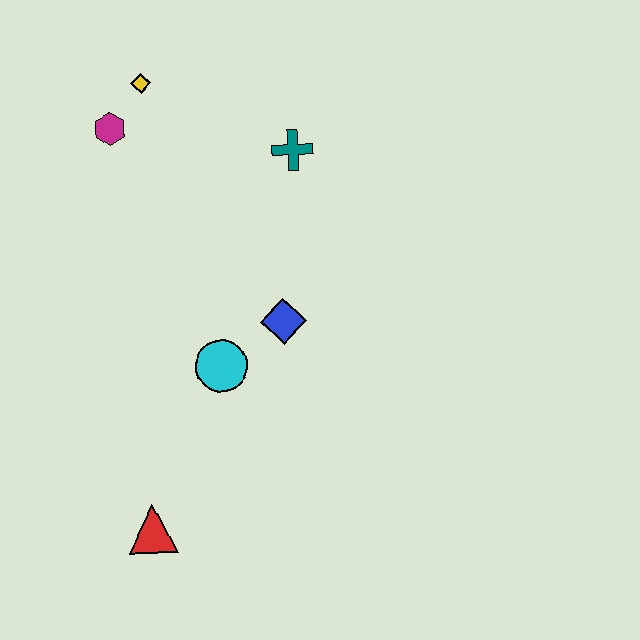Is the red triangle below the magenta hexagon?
Yes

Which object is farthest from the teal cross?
The red triangle is farthest from the teal cross.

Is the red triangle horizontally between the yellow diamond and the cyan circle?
No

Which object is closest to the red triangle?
The cyan circle is closest to the red triangle.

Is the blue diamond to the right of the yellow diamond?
Yes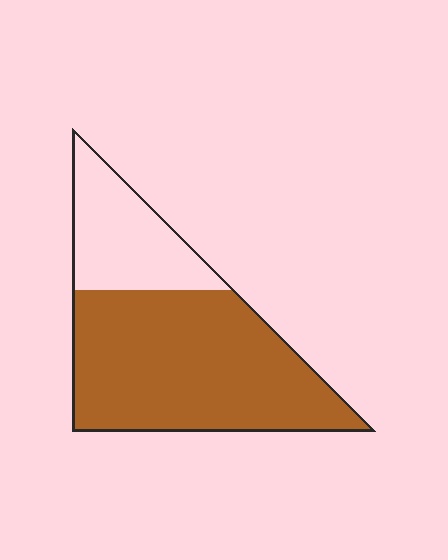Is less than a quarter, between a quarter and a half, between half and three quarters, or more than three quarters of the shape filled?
Between half and three quarters.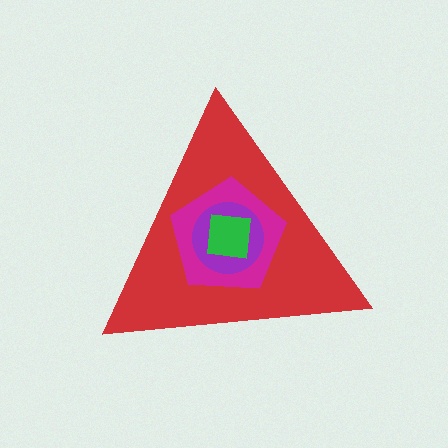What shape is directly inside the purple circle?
The green square.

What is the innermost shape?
The green square.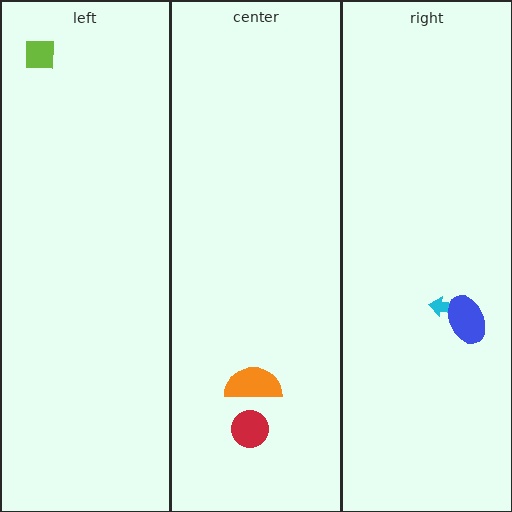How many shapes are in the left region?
1.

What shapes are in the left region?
The lime square.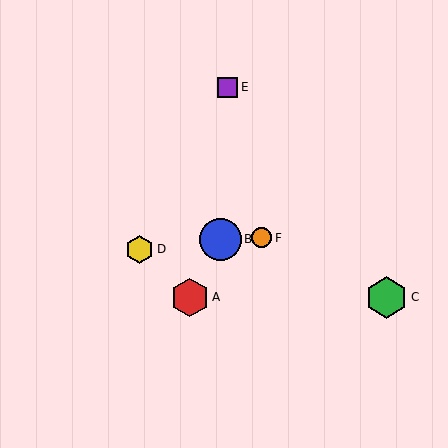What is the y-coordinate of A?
Object A is at y≈297.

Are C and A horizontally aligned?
Yes, both are at y≈297.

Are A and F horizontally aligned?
No, A is at y≈297 and F is at y≈238.